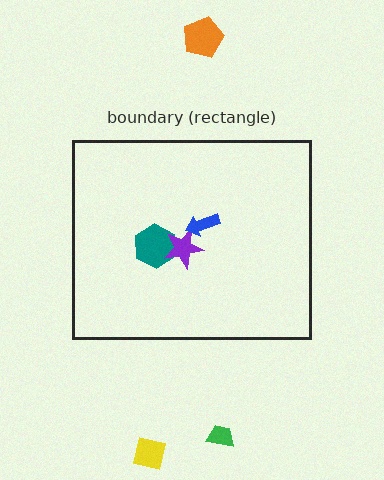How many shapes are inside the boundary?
3 inside, 3 outside.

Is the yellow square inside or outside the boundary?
Outside.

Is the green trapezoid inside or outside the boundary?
Outside.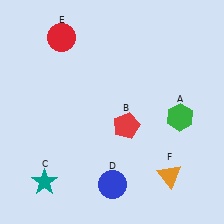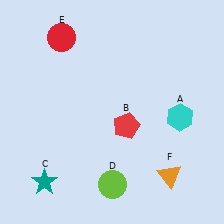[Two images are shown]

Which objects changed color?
A changed from green to cyan. D changed from blue to lime.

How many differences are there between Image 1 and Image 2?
There are 2 differences between the two images.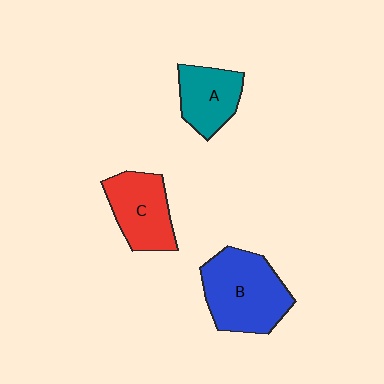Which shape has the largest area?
Shape B (blue).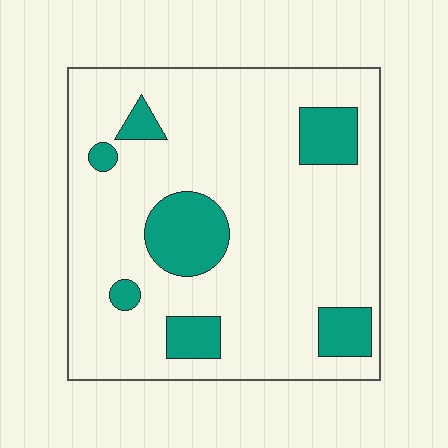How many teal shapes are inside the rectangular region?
7.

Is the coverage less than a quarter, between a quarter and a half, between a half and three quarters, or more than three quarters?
Less than a quarter.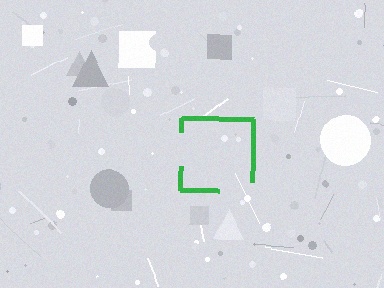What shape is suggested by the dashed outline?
The dashed outline suggests a square.